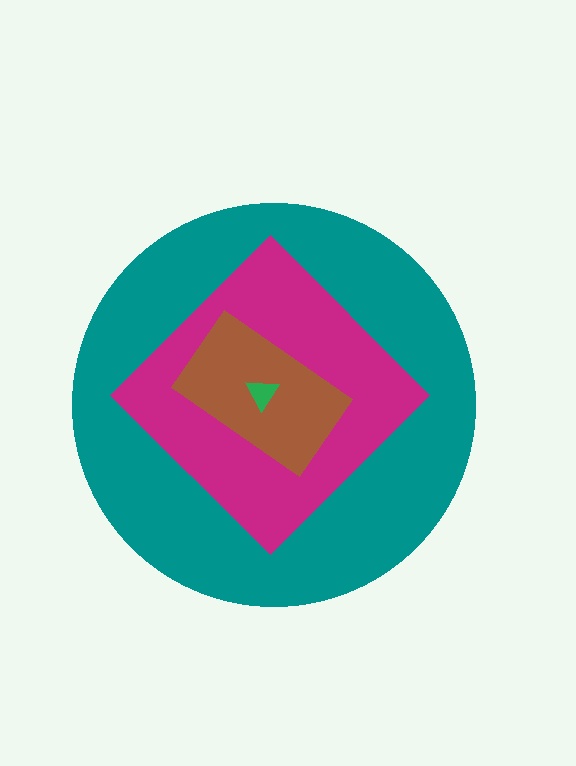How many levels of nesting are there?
4.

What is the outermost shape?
The teal circle.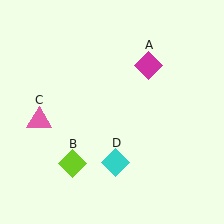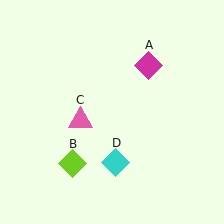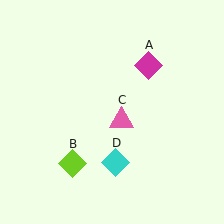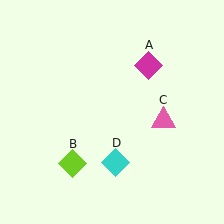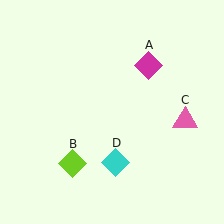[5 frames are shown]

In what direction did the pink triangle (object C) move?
The pink triangle (object C) moved right.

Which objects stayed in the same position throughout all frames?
Magenta diamond (object A) and lime diamond (object B) and cyan diamond (object D) remained stationary.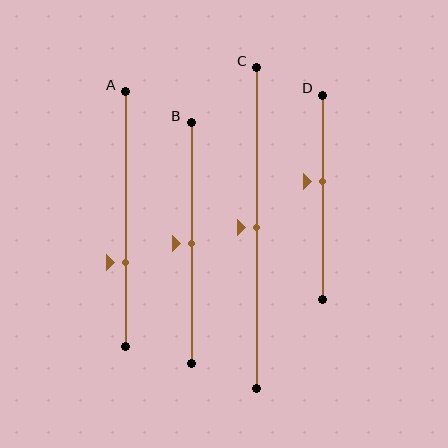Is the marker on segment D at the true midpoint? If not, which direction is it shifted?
No, the marker on segment D is shifted upward by about 8% of the segment length.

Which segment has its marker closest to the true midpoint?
Segment B has its marker closest to the true midpoint.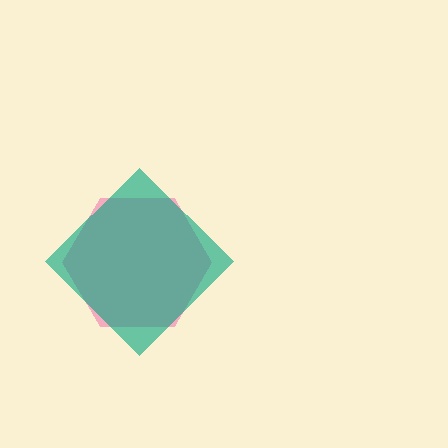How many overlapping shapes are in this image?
There are 2 overlapping shapes in the image.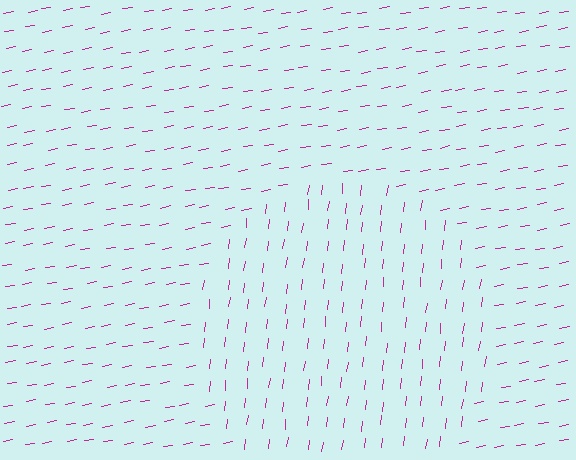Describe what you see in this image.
The image is filled with small magenta line segments. A circle region in the image has lines oriented differently from the surrounding lines, creating a visible texture boundary.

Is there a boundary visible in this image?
Yes, there is a texture boundary formed by a change in line orientation.